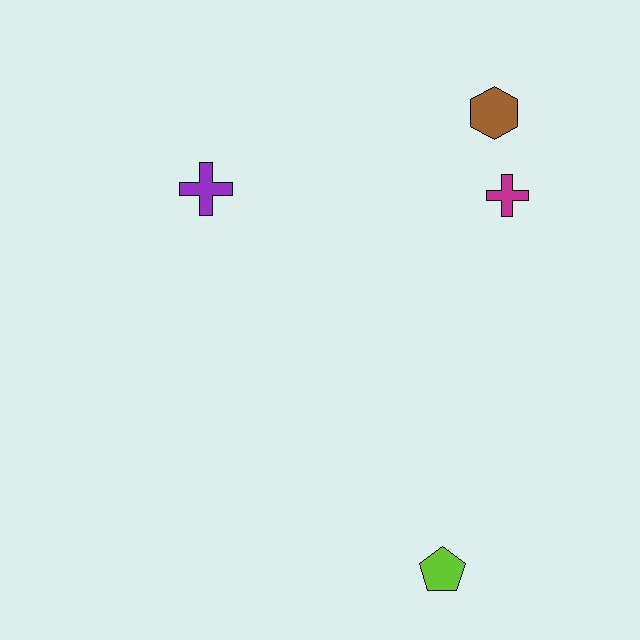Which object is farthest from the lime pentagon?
The brown hexagon is farthest from the lime pentagon.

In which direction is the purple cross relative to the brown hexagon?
The purple cross is to the left of the brown hexagon.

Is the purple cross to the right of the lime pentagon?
No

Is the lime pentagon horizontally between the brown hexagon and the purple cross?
Yes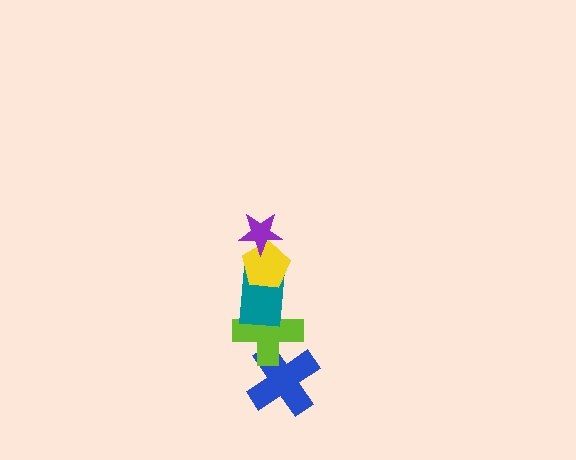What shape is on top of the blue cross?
The lime cross is on top of the blue cross.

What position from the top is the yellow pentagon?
The yellow pentagon is 2nd from the top.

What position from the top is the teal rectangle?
The teal rectangle is 3rd from the top.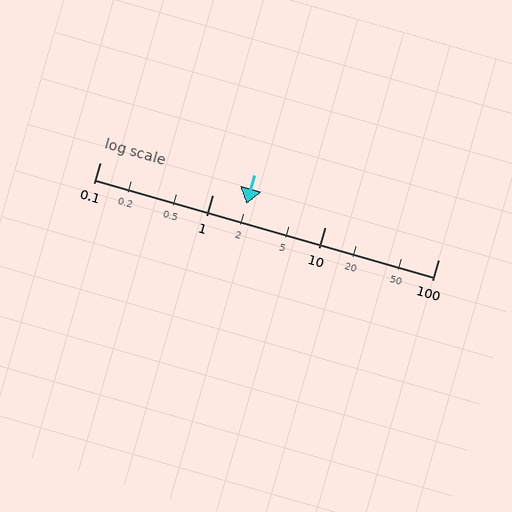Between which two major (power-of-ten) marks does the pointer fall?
The pointer is between 1 and 10.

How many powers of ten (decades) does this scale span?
The scale spans 3 decades, from 0.1 to 100.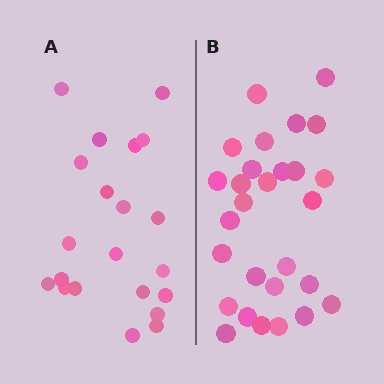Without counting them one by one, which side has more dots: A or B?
Region B (the right region) has more dots.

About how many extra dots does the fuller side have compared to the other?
Region B has roughly 8 or so more dots than region A.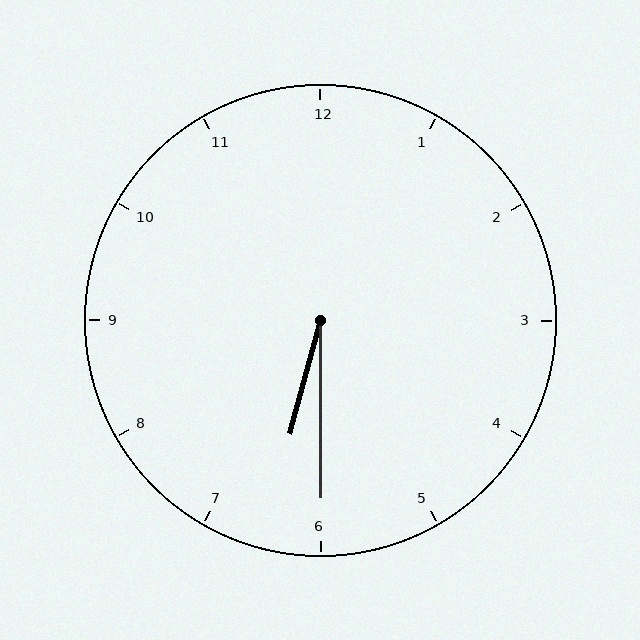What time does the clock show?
6:30.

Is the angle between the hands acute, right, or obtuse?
It is acute.